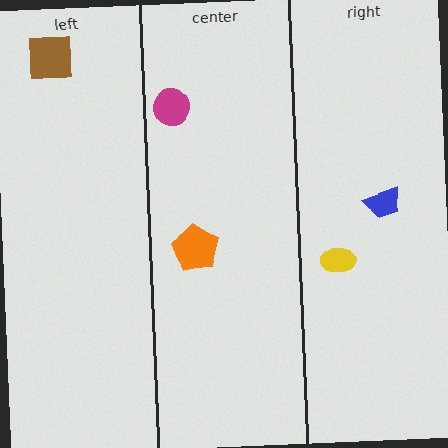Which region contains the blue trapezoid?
The right region.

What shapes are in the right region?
The blue trapezoid, the yellow ellipse.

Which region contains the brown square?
The left region.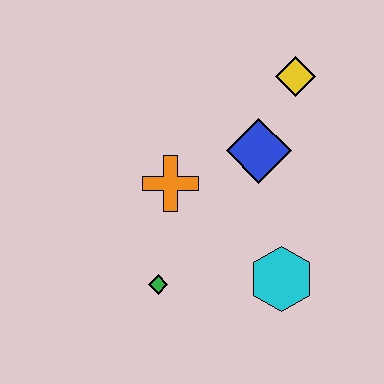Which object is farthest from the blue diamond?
The green diamond is farthest from the blue diamond.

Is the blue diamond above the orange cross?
Yes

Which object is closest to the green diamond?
The orange cross is closest to the green diamond.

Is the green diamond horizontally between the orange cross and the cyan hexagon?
No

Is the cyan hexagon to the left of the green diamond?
No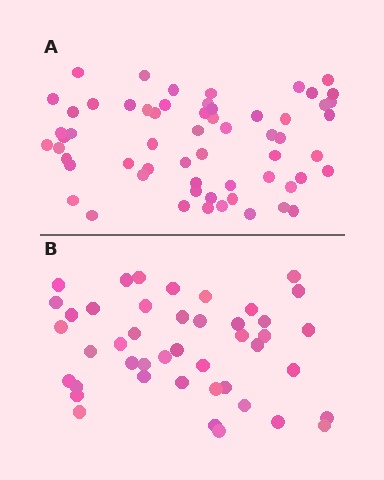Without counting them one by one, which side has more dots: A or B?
Region A (the top region) has more dots.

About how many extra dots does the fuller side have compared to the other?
Region A has approximately 15 more dots than region B.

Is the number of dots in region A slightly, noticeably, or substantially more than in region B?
Region A has noticeably more, but not dramatically so. The ratio is roughly 1.4 to 1.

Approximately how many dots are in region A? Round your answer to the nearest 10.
About 60 dots.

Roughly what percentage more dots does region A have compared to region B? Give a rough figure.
About 35% more.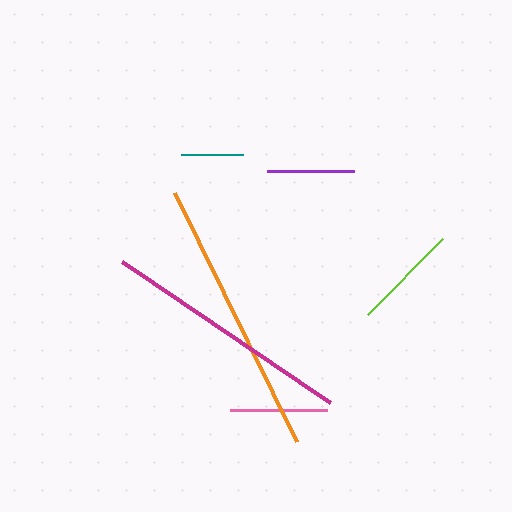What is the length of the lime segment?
The lime segment is approximately 107 pixels long.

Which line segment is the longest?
The orange line is the longest at approximately 277 pixels.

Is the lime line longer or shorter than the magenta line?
The magenta line is longer than the lime line.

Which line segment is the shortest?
The teal line is the shortest at approximately 62 pixels.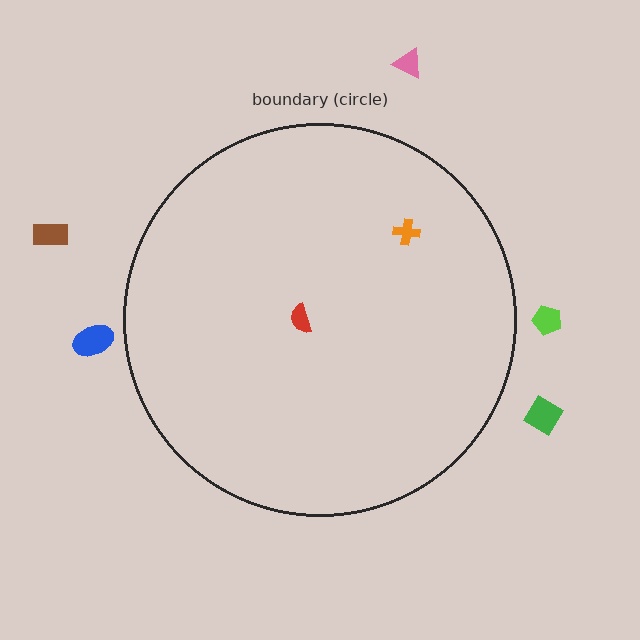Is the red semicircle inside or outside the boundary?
Inside.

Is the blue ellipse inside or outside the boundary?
Outside.